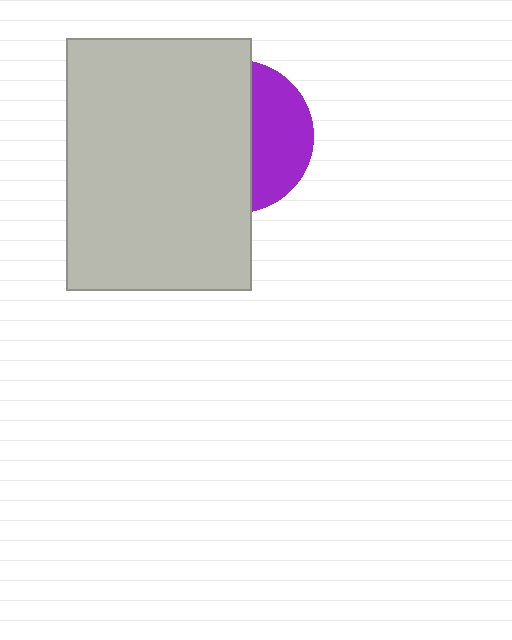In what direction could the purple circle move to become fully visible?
The purple circle could move right. That would shift it out from behind the light gray rectangle entirely.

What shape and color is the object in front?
The object in front is a light gray rectangle.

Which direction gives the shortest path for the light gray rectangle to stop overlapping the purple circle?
Moving left gives the shortest separation.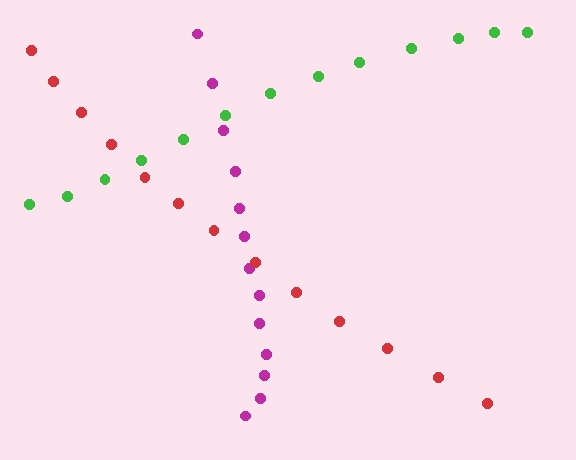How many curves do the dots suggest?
There are 3 distinct paths.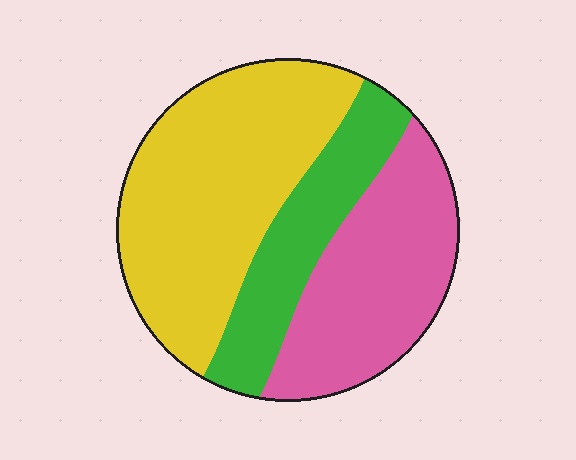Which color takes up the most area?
Yellow, at roughly 45%.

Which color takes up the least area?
Green, at roughly 20%.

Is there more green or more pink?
Pink.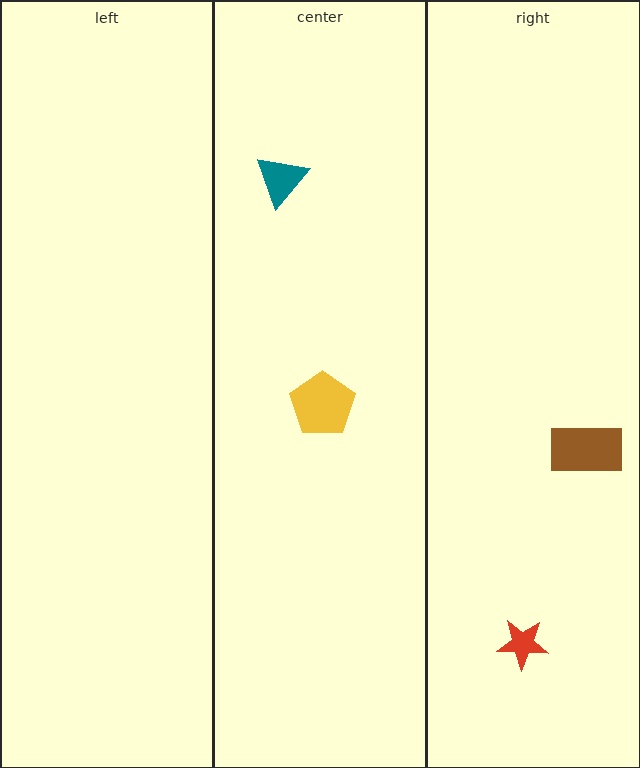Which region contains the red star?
The right region.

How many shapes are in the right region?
2.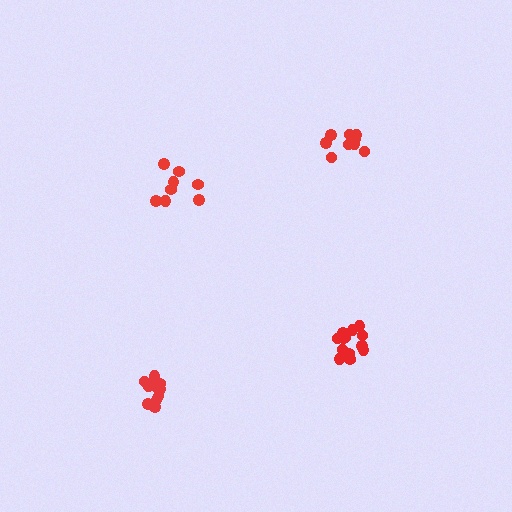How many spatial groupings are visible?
There are 4 spatial groupings.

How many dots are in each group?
Group 1: 11 dots, Group 2: 13 dots, Group 3: 8 dots, Group 4: 9 dots (41 total).